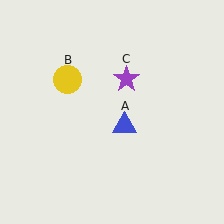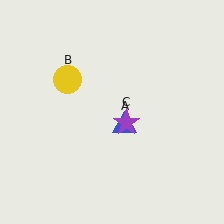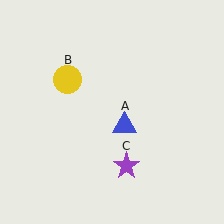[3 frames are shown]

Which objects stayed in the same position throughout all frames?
Blue triangle (object A) and yellow circle (object B) remained stationary.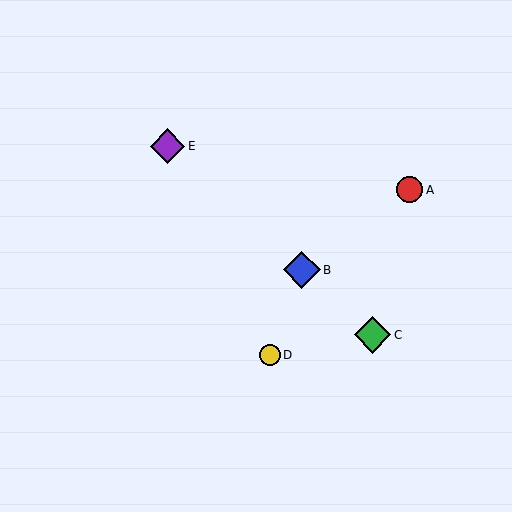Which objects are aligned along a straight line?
Objects B, C, E are aligned along a straight line.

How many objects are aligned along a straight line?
3 objects (B, C, E) are aligned along a straight line.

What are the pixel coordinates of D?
Object D is at (270, 355).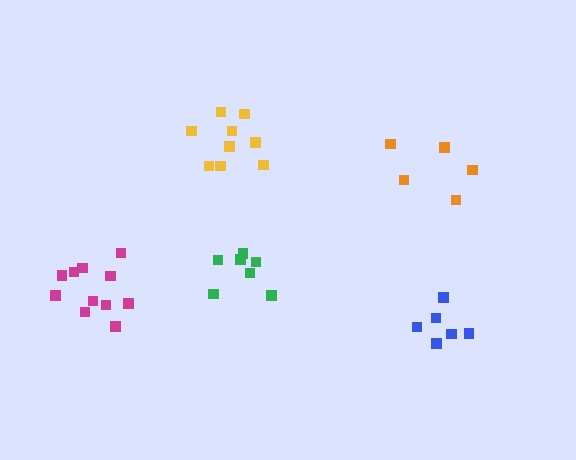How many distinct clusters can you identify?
There are 5 distinct clusters.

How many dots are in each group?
Group 1: 6 dots, Group 2: 5 dots, Group 3: 7 dots, Group 4: 11 dots, Group 5: 9 dots (38 total).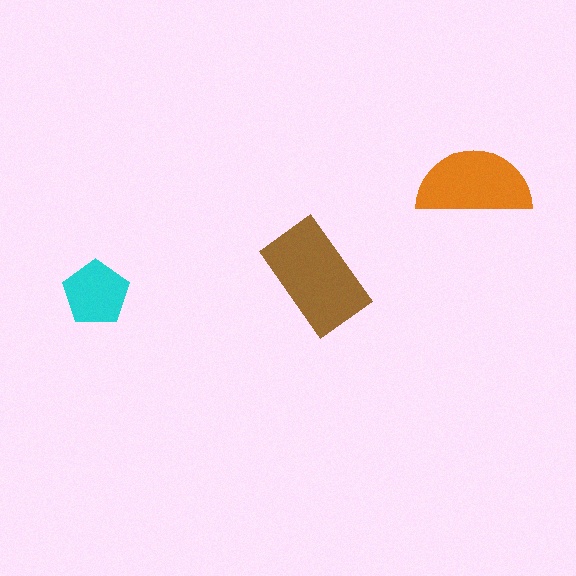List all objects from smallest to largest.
The cyan pentagon, the orange semicircle, the brown rectangle.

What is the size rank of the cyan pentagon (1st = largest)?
3rd.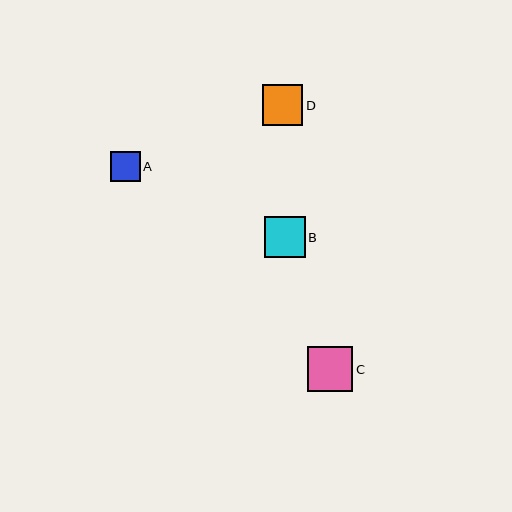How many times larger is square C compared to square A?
Square C is approximately 1.5 times the size of square A.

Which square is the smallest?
Square A is the smallest with a size of approximately 30 pixels.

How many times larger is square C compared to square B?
Square C is approximately 1.1 times the size of square B.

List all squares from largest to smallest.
From largest to smallest: C, B, D, A.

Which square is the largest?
Square C is the largest with a size of approximately 45 pixels.